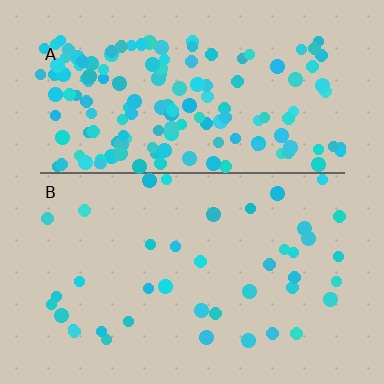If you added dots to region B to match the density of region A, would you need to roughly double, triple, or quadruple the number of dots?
Approximately quadruple.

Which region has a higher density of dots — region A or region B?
A (the top).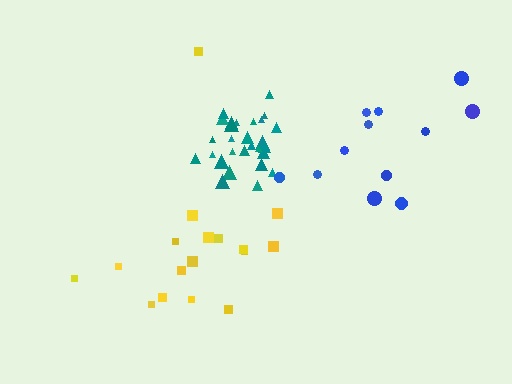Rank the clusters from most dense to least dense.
teal, yellow, blue.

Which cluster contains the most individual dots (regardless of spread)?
Teal (28).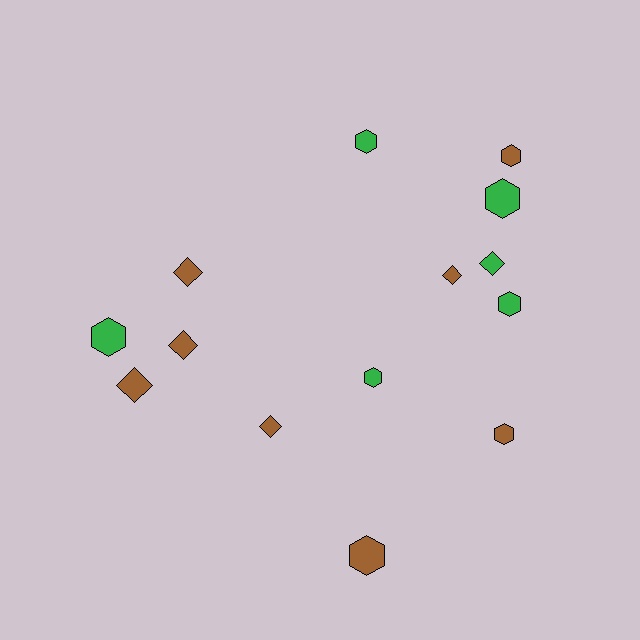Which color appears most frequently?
Brown, with 8 objects.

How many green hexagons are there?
There are 5 green hexagons.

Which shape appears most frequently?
Hexagon, with 8 objects.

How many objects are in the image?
There are 14 objects.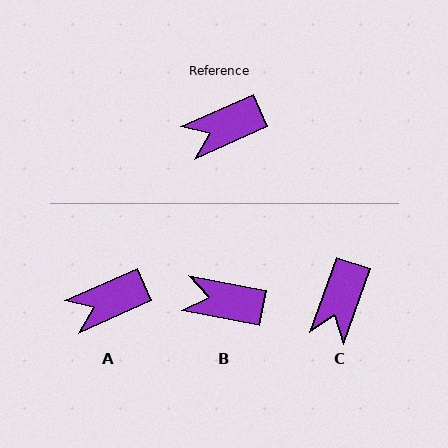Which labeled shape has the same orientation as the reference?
A.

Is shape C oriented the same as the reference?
No, it is off by about 47 degrees.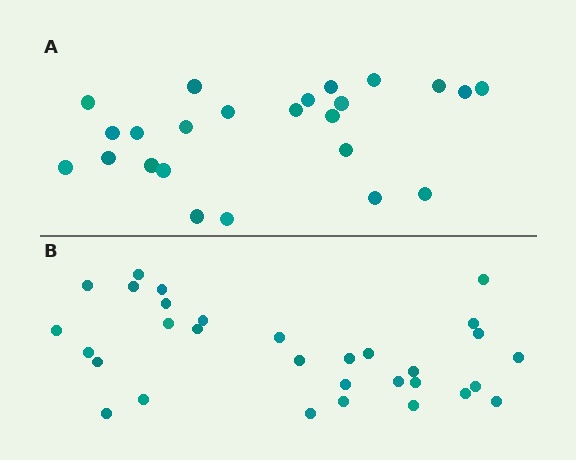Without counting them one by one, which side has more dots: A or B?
Region B (the bottom region) has more dots.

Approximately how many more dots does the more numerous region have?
Region B has roughly 8 or so more dots than region A.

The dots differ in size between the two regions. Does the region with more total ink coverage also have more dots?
No. Region A has more total ink coverage because its dots are larger, but region B actually contains more individual dots. Total area can be misleading — the number of items is what matters here.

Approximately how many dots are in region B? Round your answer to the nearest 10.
About 30 dots. (The exact count is 31, which rounds to 30.)